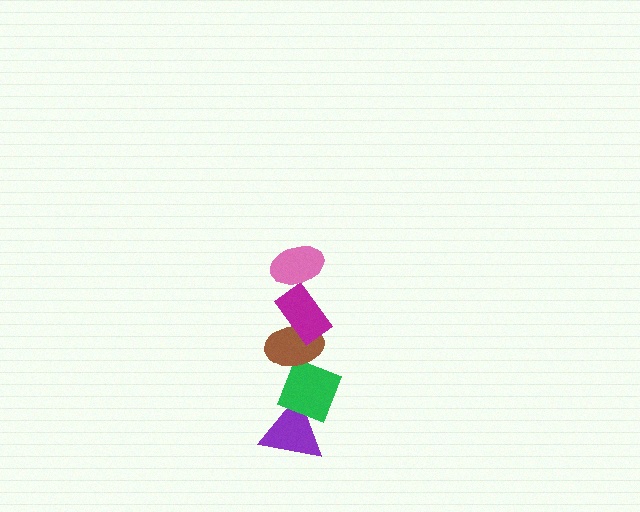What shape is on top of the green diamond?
The brown ellipse is on top of the green diamond.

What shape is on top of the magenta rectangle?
The pink ellipse is on top of the magenta rectangle.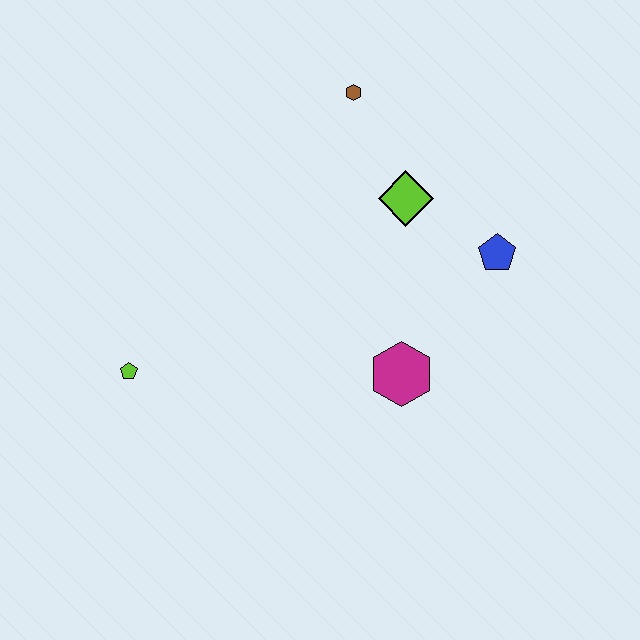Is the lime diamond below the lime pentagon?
No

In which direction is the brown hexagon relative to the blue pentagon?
The brown hexagon is above the blue pentagon.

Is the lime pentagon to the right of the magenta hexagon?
No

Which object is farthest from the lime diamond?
The lime pentagon is farthest from the lime diamond.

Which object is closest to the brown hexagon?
The lime diamond is closest to the brown hexagon.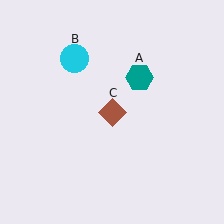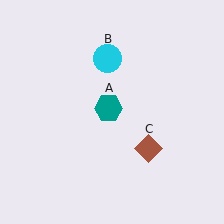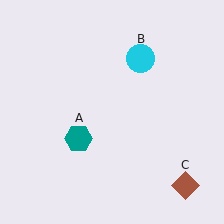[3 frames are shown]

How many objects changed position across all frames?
3 objects changed position: teal hexagon (object A), cyan circle (object B), brown diamond (object C).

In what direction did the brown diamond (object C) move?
The brown diamond (object C) moved down and to the right.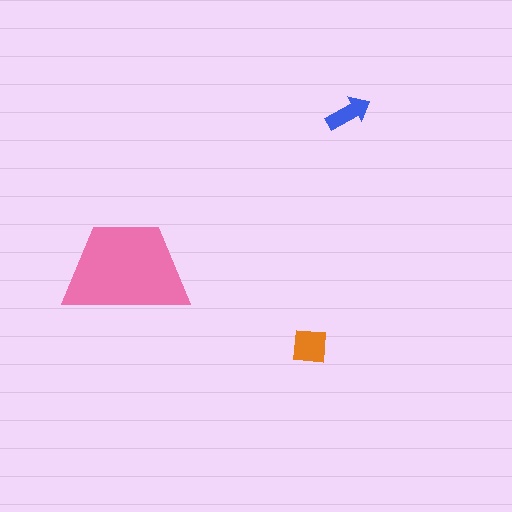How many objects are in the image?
There are 3 objects in the image.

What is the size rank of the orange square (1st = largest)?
2nd.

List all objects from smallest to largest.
The blue arrow, the orange square, the pink trapezoid.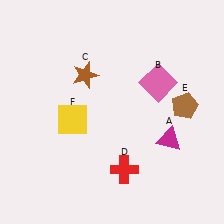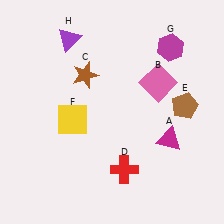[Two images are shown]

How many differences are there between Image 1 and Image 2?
There are 2 differences between the two images.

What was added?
A magenta hexagon (G), a purple triangle (H) were added in Image 2.